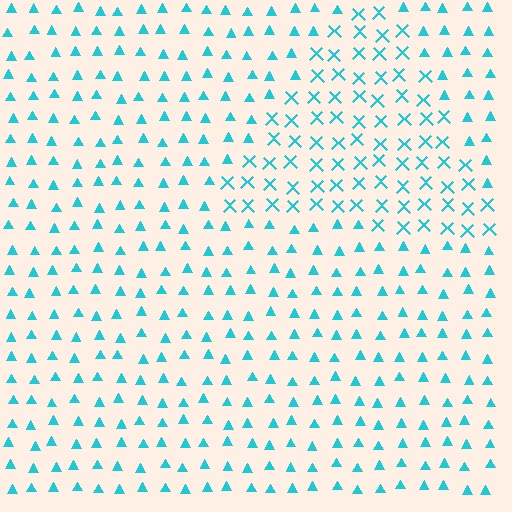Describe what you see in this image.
The image is filled with small cyan elements arranged in a uniform grid. A triangle-shaped region contains X marks, while the surrounding area contains triangles. The boundary is defined purely by the change in element shape.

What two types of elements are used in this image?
The image uses X marks inside the triangle region and triangles outside it.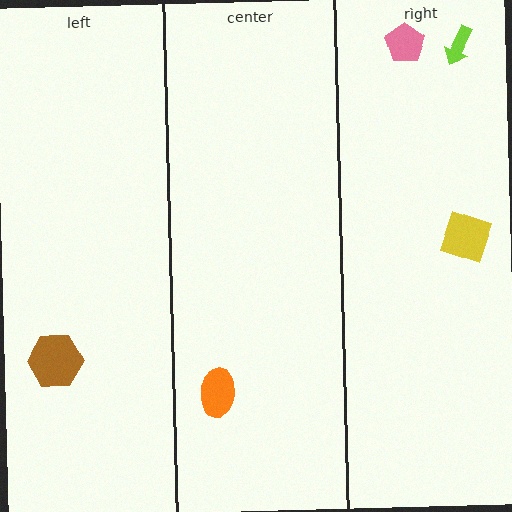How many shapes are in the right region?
3.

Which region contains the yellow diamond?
The right region.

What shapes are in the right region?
The pink pentagon, the lime arrow, the yellow diamond.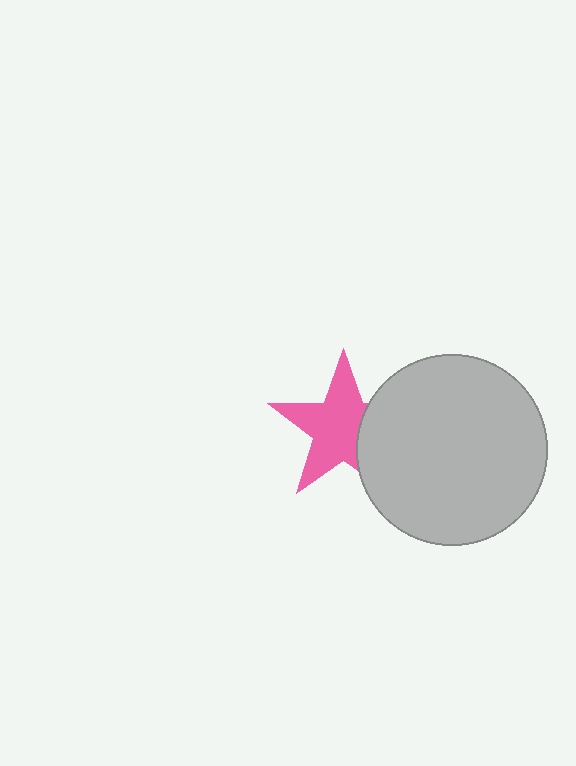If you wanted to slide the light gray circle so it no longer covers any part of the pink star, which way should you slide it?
Slide it right — that is the most direct way to separate the two shapes.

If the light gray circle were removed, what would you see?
You would see the complete pink star.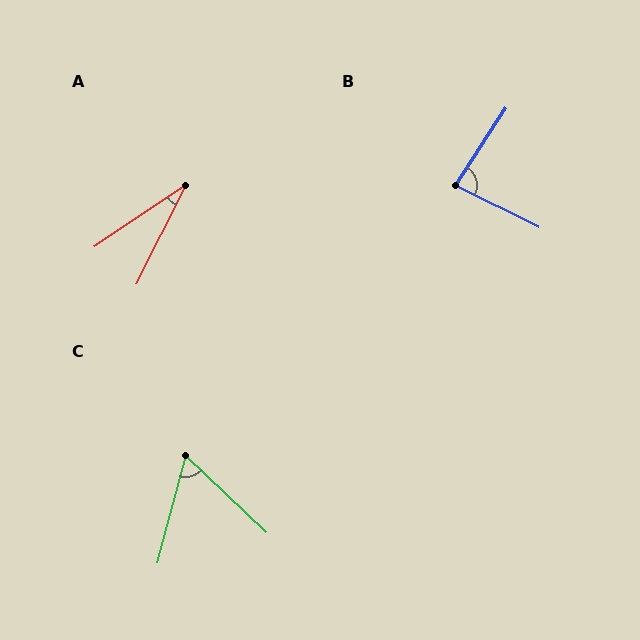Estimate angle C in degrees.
Approximately 62 degrees.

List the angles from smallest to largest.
A (29°), C (62°), B (84°).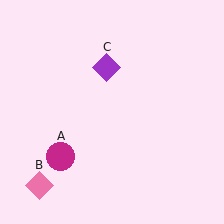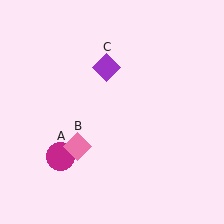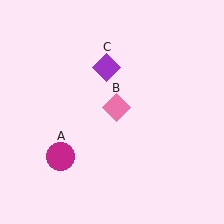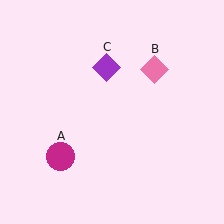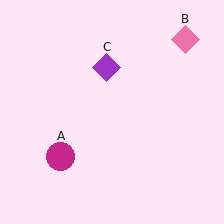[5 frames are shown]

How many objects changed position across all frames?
1 object changed position: pink diamond (object B).